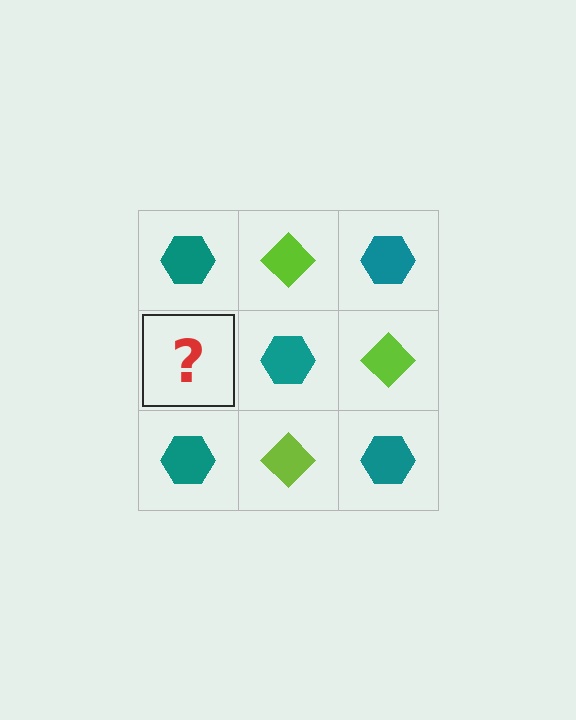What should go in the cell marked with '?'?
The missing cell should contain a lime diamond.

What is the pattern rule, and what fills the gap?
The rule is that it alternates teal hexagon and lime diamond in a checkerboard pattern. The gap should be filled with a lime diamond.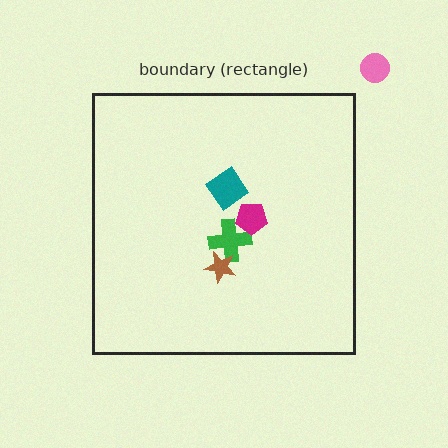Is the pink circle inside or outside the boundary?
Outside.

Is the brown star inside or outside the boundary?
Inside.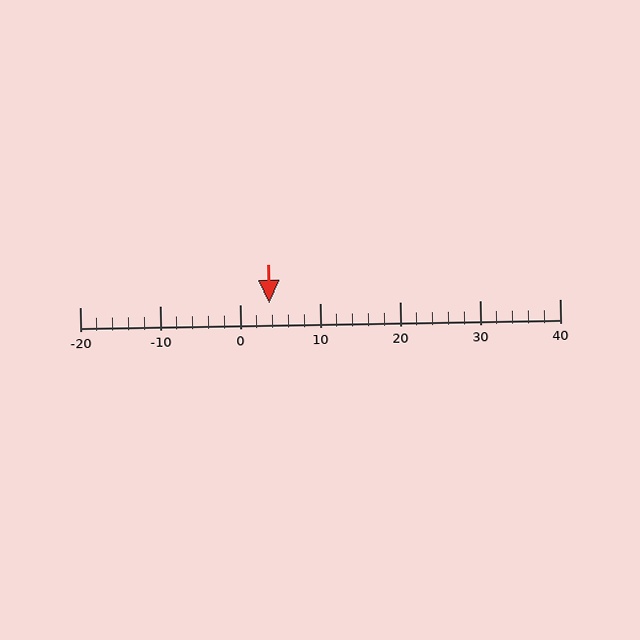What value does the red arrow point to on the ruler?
The red arrow points to approximately 4.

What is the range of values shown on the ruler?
The ruler shows values from -20 to 40.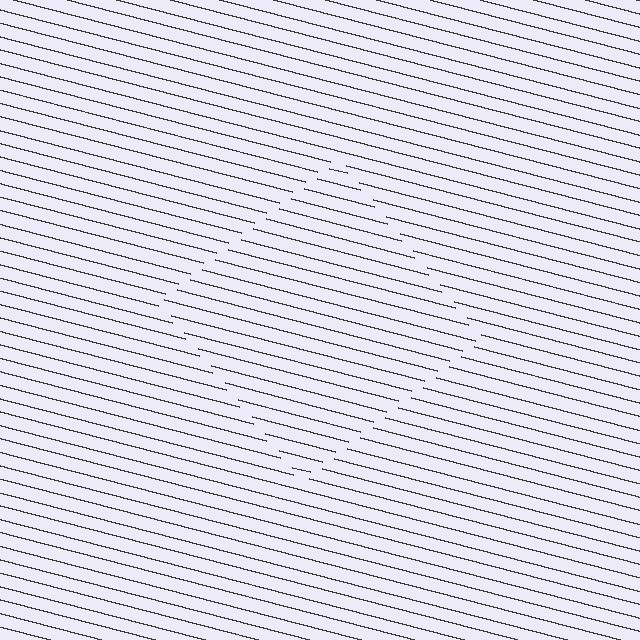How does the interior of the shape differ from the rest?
The interior of the shape contains the same grating, shifted by half a period — the contour is defined by the phase discontinuity where line-ends from the inner and outer gratings abut.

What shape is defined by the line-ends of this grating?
An illusory square. The interior of the shape contains the same grating, shifted by half a period — the contour is defined by the phase discontinuity where line-ends from the inner and outer gratings abut.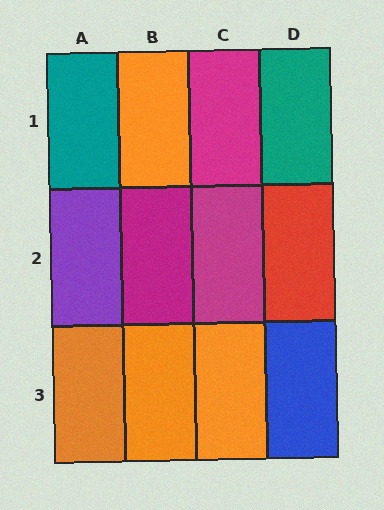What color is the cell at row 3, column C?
Orange.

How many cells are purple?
1 cell is purple.